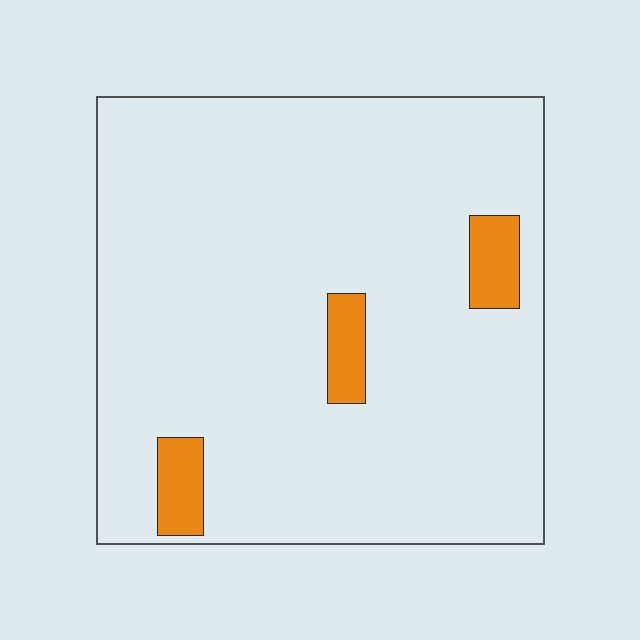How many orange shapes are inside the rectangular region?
3.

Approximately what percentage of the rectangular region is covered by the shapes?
Approximately 5%.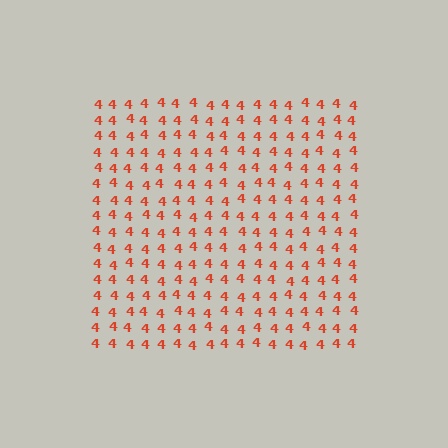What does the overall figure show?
The overall figure shows a square.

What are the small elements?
The small elements are digit 4's.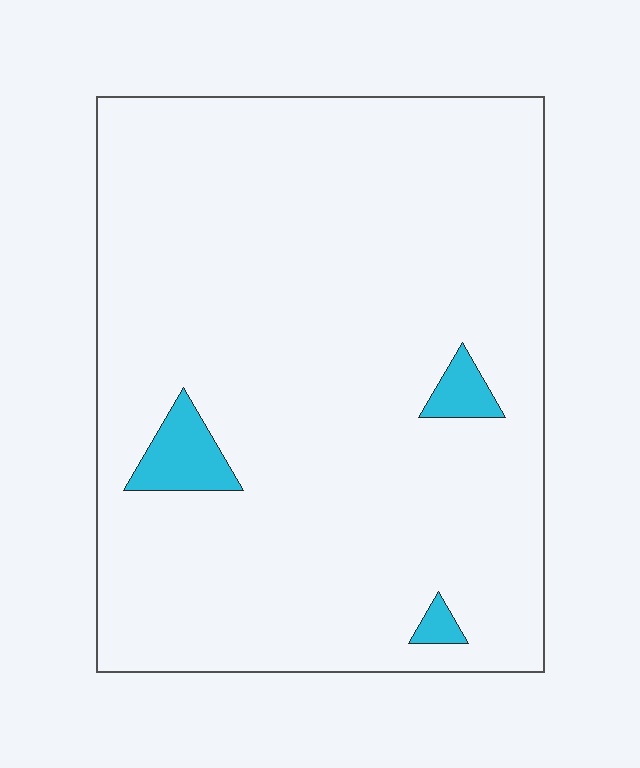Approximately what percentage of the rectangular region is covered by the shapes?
Approximately 5%.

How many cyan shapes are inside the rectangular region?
3.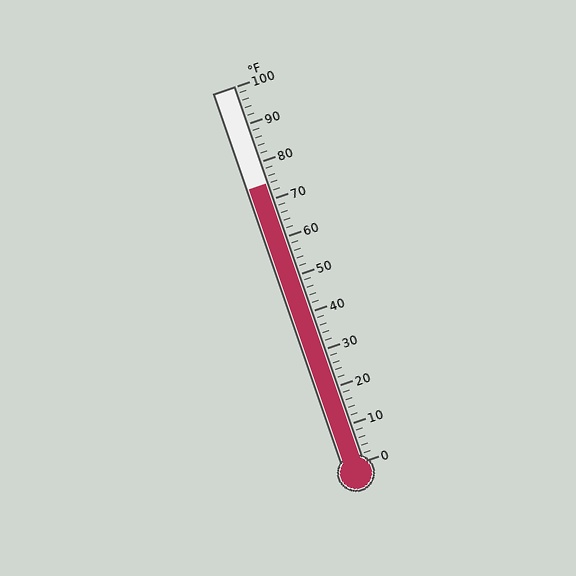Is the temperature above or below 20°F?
The temperature is above 20°F.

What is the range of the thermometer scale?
The thermometer scale ranges from 0°F to 100°F.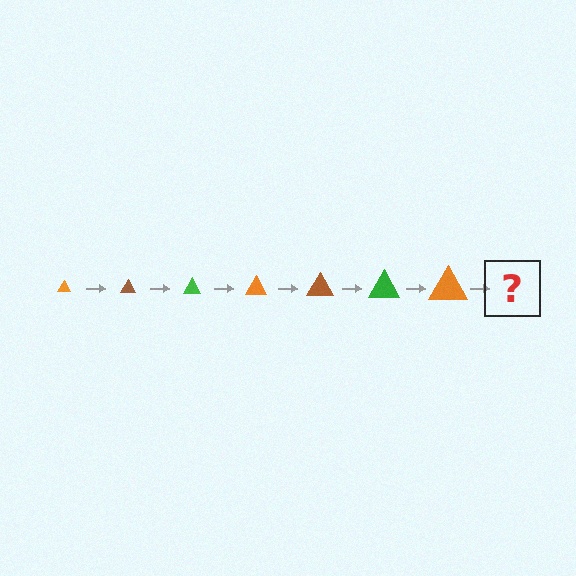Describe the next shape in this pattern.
It should be a brown triangle, larger than the previous one.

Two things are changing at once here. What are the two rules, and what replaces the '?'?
The two rules are that the triangle grows larger each step and the color cycles through orange, brown, and green. The '?' should be a brown triangle, larger than the previous one.